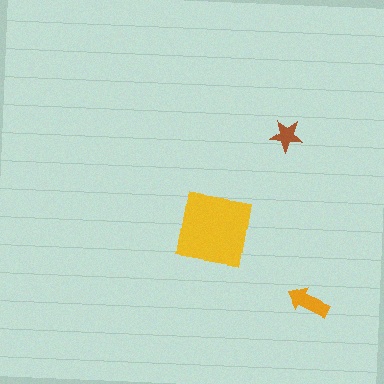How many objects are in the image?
There are 3 objects in the image.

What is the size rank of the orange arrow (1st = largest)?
2nd.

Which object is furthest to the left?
The yellow square is leftmost.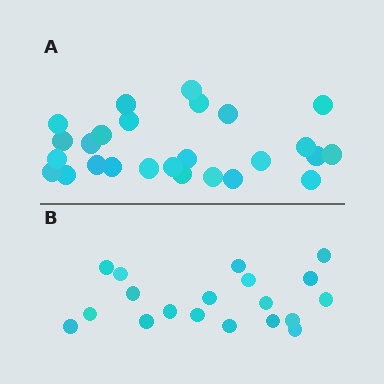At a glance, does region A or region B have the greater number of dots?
Region A (the top region) has more dots.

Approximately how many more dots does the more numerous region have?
Region A has roughly 8 or so more dots than region B.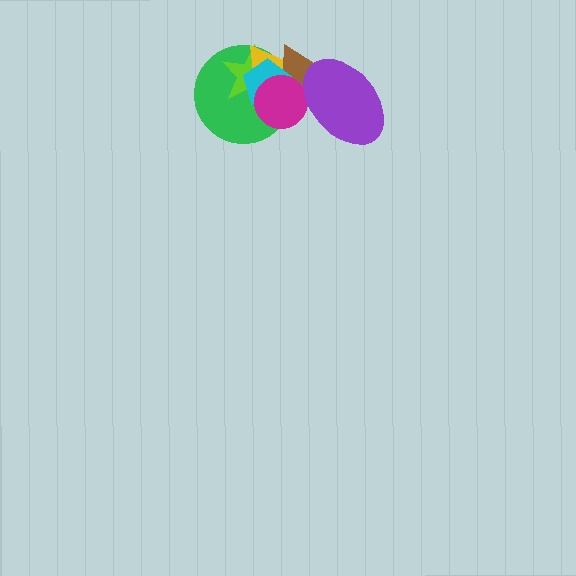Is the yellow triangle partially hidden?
Yes, it is partially covered by another shape.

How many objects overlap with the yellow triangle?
5 objects overlap with the yellow triangle.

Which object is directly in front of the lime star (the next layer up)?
The yellow triangle is directly in front of the lime star.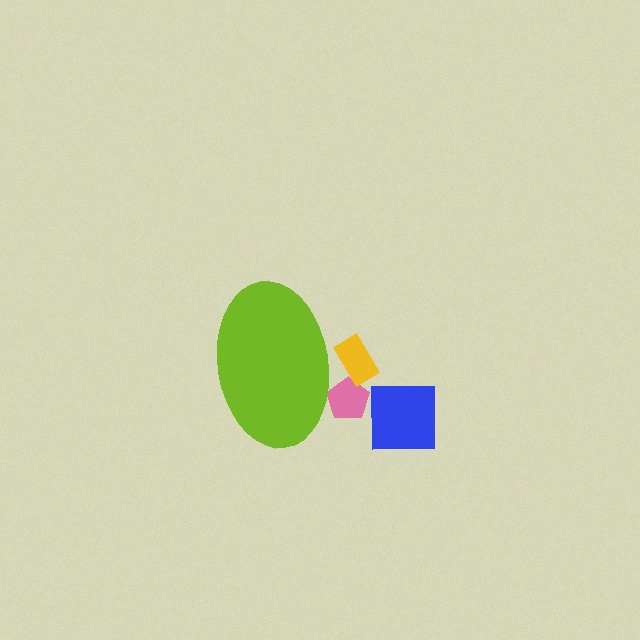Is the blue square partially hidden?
No, the blue square is fully visible.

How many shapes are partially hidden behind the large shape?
2 shapes are partially hidden.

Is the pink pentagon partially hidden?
Yes, the pink pentagon is partially hidden behind the lime ellipse.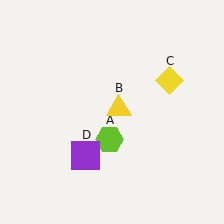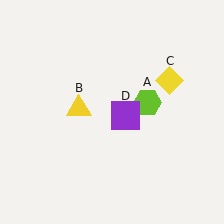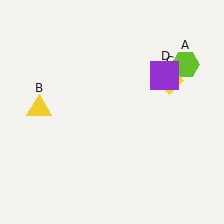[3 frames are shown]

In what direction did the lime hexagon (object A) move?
The lime hexagon (object A) moved up and to the right.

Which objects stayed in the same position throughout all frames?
Yellow diamond (object C) remained stationary.